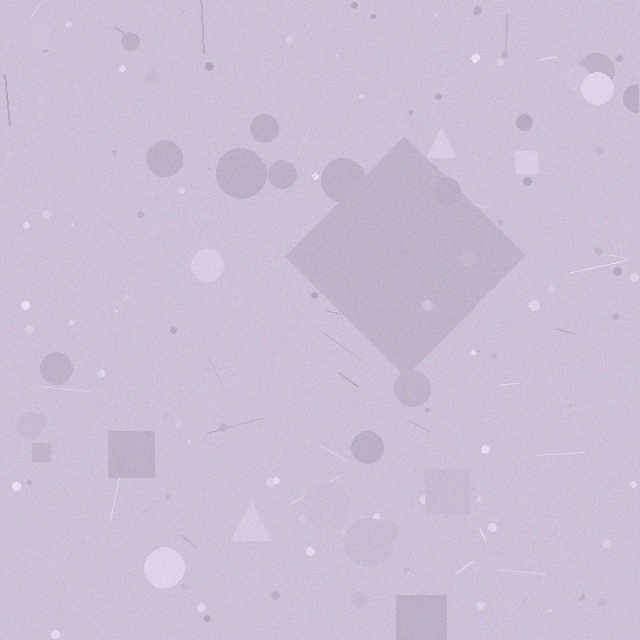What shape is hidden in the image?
A diamond is hidden in the image.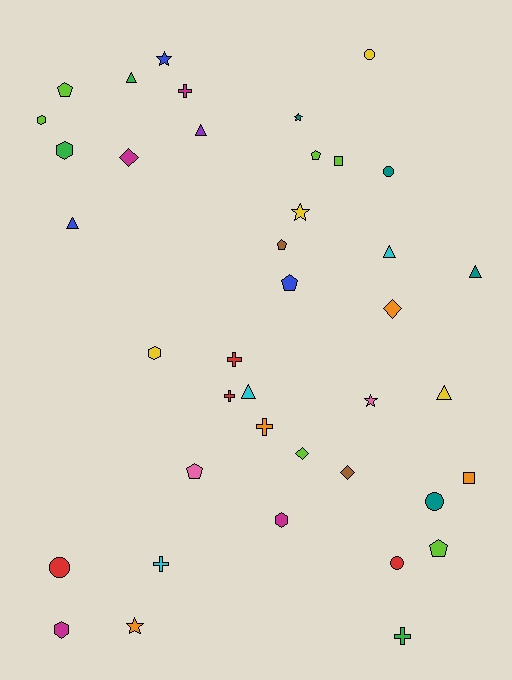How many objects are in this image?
There are 40 objects.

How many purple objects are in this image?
There is 1 purple object.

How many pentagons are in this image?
There are 6 pentagons.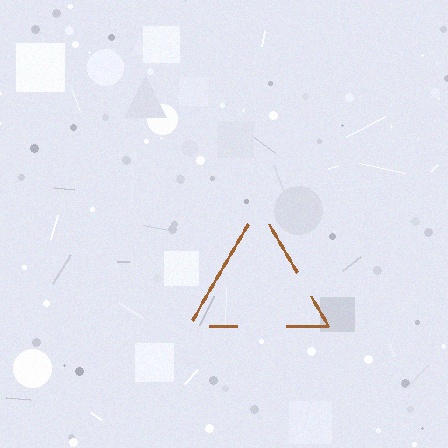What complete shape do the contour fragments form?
The contour fragments form a triangle.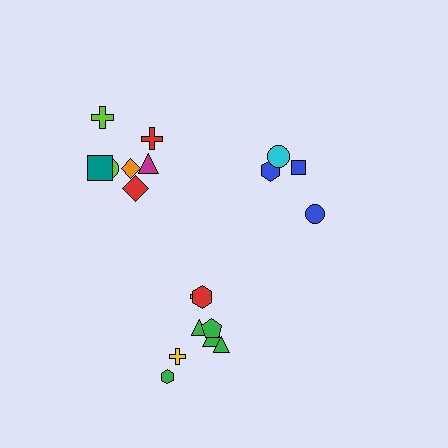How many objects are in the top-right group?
There are 4 objects.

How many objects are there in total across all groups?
There are 19 objects.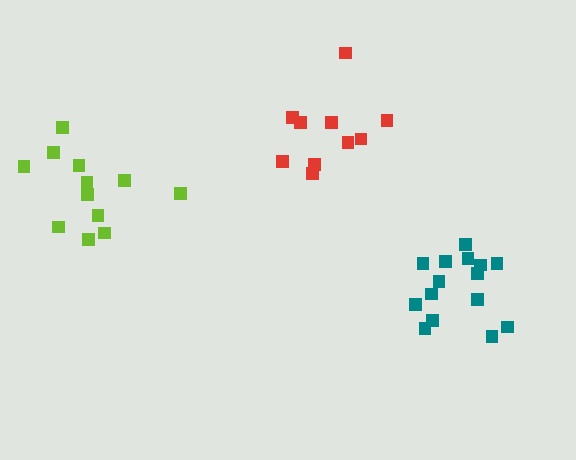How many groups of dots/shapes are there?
There are 3 groups.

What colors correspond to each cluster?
The clusters are colored: lime, teal, red.